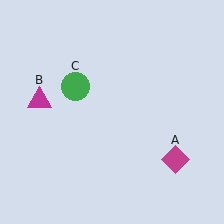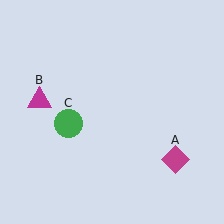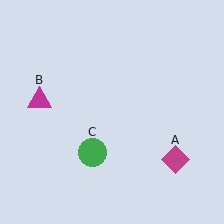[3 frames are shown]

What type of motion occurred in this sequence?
The green circle (object C) rotated counterclockwise around the center of the scene.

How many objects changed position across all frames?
1 object changed position: green circle (object C).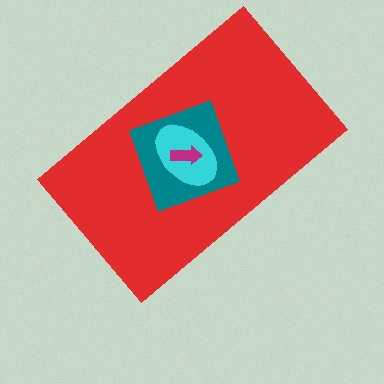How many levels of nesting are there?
4.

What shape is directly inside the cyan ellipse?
The magenta arrow.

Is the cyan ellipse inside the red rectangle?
Yes.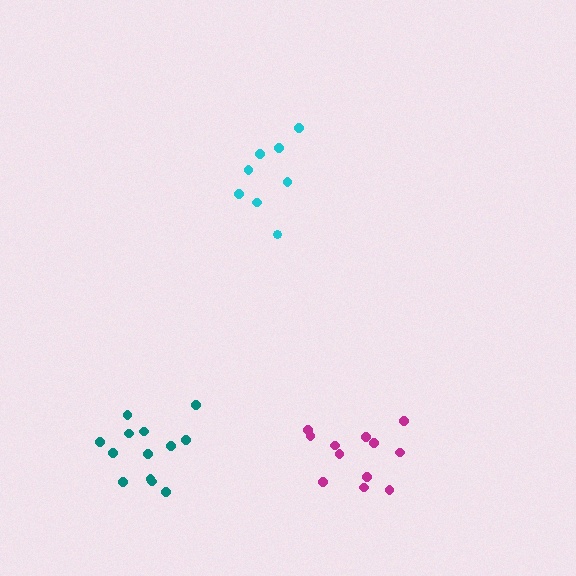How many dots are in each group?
Group 1: 13 dots, Group 2: 8 dots, Group 3: 12 dots (33 total).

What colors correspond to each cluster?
The clusters are colored: teal, cyan, magenta.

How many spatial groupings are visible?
There are 3 spatial groupings.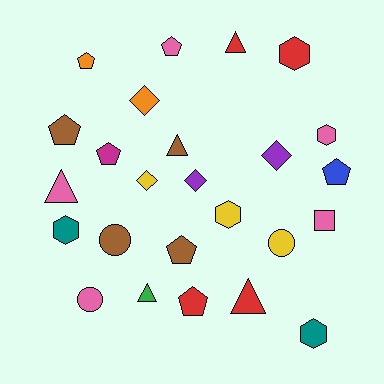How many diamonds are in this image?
There are 4 diamonds.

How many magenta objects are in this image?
There is 1 magenta object.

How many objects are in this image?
There are 25 objects.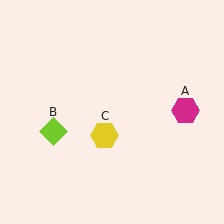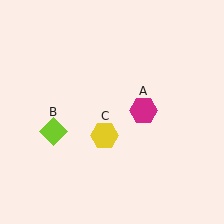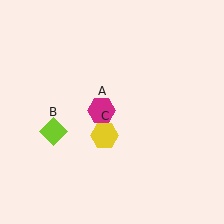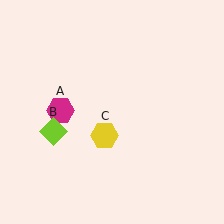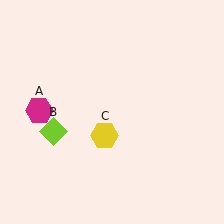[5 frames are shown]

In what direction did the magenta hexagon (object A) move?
The magenta hexagon (object A) moved left.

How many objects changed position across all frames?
1 object changed position: magenta hexagon (object A).